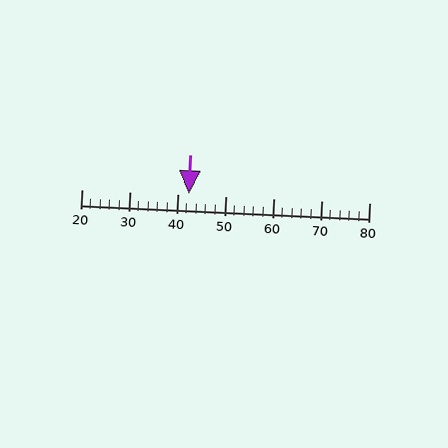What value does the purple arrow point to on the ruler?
The purple arrow points to approximately 42.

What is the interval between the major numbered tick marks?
The major tick marks are spaced 10 units apart.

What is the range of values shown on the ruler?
The ruler shows values from 20 to 80.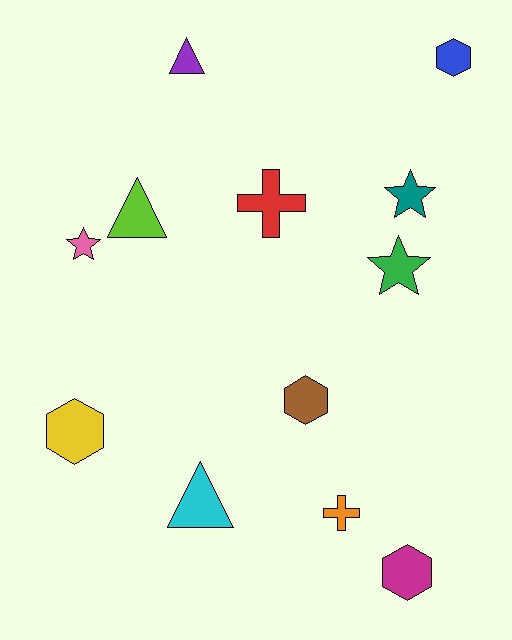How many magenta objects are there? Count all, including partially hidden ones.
There is 1 magenta object.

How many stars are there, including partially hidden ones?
There are 3 stars.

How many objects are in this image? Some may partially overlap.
There are 12 objects.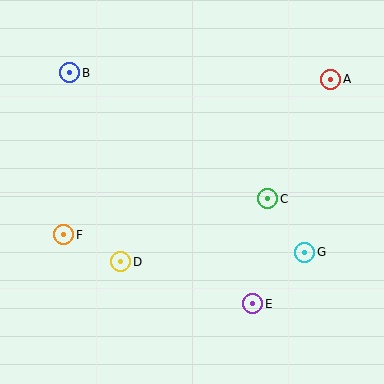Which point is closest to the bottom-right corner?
Point E is closest to the bottom-right corner.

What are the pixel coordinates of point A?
Point A is at (331, 80).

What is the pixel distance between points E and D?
The distance between E and D is 139 pixels.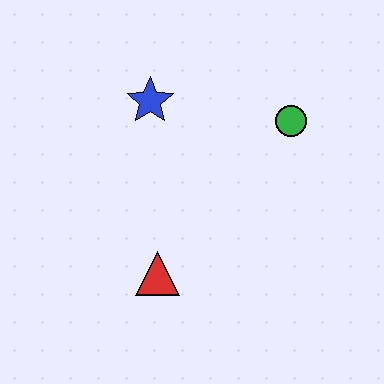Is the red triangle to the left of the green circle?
Yes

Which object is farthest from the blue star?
The red triangle is farthest from the blue star.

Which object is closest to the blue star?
The green circle is closest to the blue star.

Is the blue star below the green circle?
No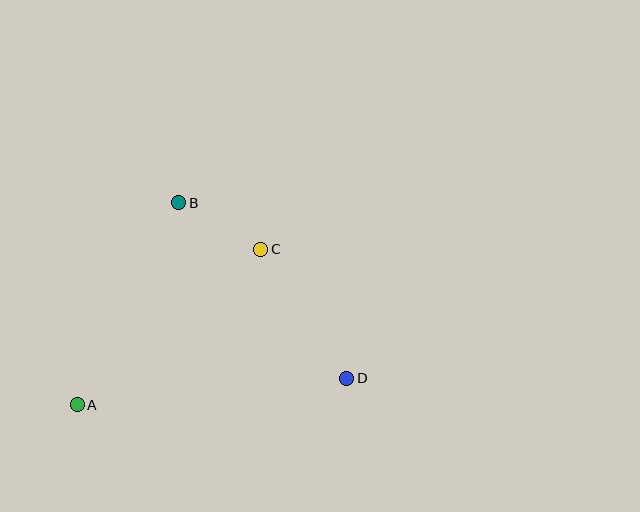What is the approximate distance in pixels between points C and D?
The distance between C and D is approximately 155 pixels.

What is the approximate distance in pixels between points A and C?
The distance between A and C is approximately 241 pixels.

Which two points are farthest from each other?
Points A and D are farthest from each other.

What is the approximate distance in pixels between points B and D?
The distance between B and D is approximately 243 pixels.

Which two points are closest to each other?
Points B and C are closest to each other.